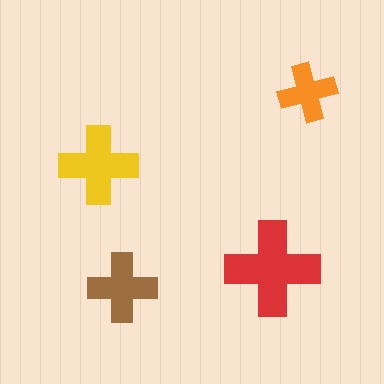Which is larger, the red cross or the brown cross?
The red one.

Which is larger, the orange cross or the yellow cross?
The yellow one.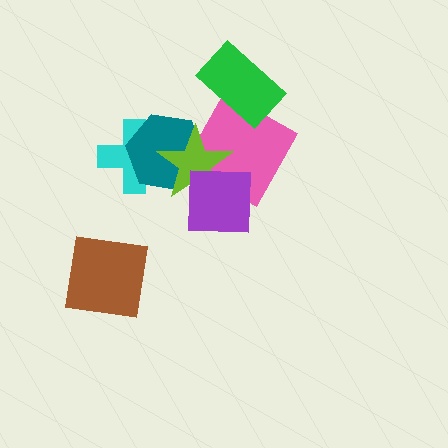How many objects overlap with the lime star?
4 objects overlap with the lime star.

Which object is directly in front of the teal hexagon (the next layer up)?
The lime star is directly in front of the teal hexagon.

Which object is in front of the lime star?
The purple square is in front of the lime star.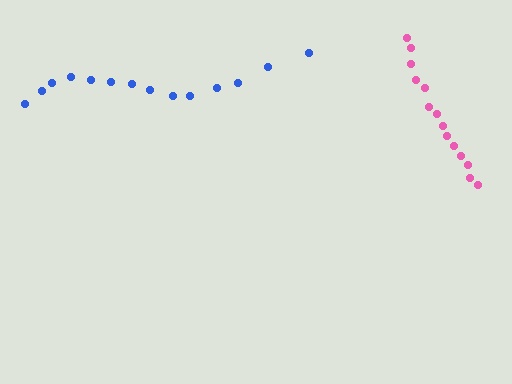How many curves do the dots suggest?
There are 2 distinct paths.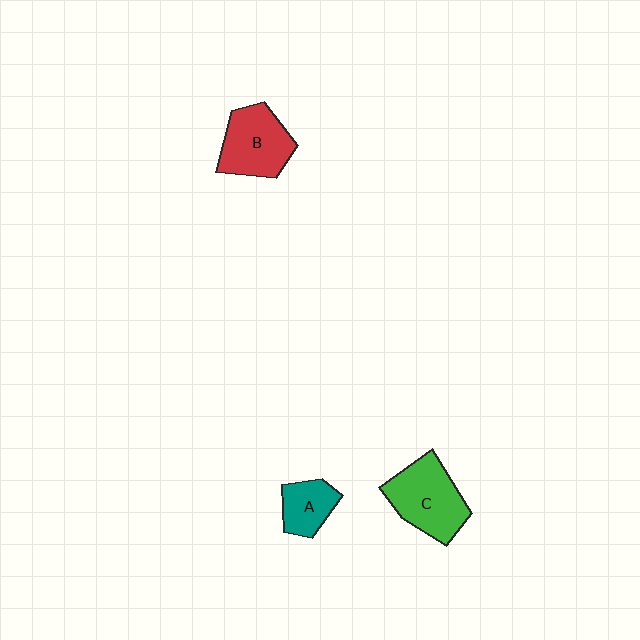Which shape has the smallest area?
Shape A (teal).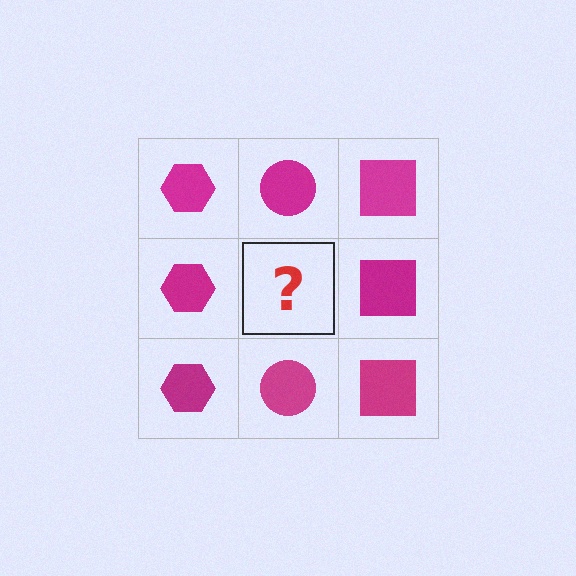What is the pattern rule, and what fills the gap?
The rule is that each column has a consistent shape. The gap should be filled with a magenta circle.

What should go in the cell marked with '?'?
The missing cell should contain a magenta circle.